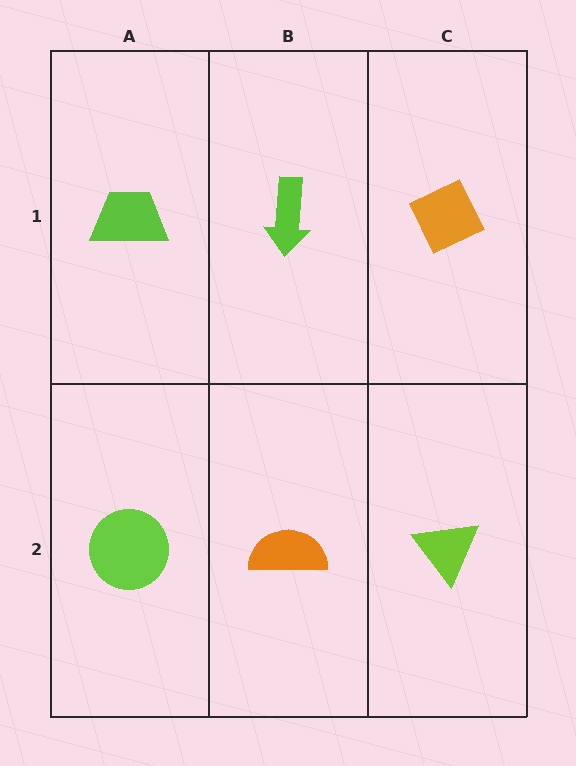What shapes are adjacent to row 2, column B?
A lime arrow (row 1, column B), a lime circle (row 2, column A), a lime triangle (row 2, column C).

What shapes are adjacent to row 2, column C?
An orange diamond (row 1, column C), an orange semicircle (row 2, column B).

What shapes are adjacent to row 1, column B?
An orange semicircle (row 2, column B), a lime trapezoid (row 1, column A), an orange diamond (row 1, column C).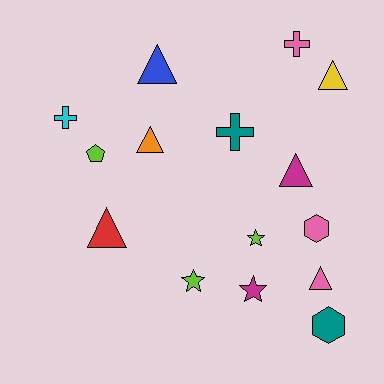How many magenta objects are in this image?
There are 2 magenta objects.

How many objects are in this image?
There are 15 objects.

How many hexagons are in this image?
There are 2 hexagons.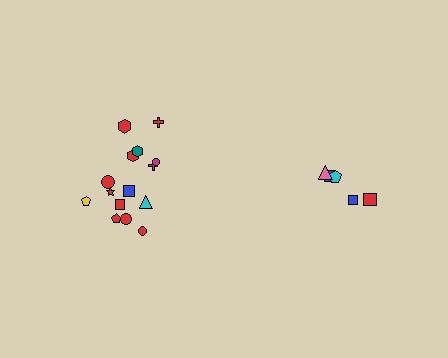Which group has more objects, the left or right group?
The left group.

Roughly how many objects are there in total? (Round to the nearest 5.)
Roughly 20 objects in total.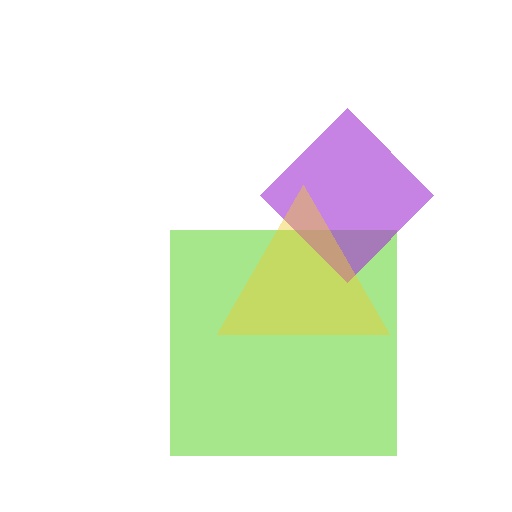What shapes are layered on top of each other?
The layered shapes are: a lime square, a purple diamond, a yellow triangle.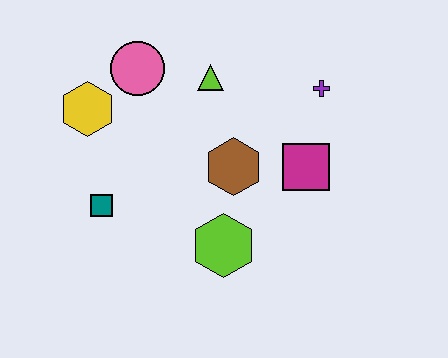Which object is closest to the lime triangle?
The pink circle is closest to the lime triangle.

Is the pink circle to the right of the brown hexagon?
No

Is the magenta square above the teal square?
Yes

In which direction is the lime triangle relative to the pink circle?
The lime triangle is to the right of the pink circle.